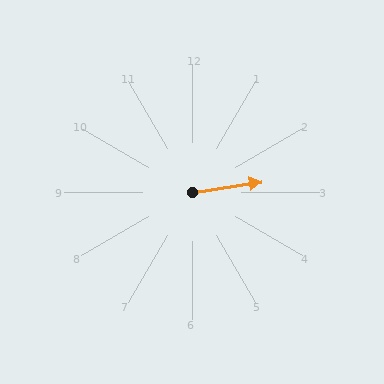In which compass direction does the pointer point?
East.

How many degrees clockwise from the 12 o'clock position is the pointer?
Approximately 81 degrees.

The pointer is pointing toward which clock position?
Roughly 3 o'clock.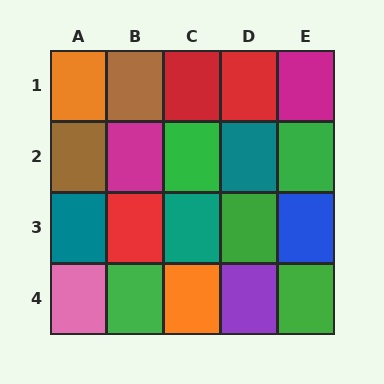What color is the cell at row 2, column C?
Green.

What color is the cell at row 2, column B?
Magenta.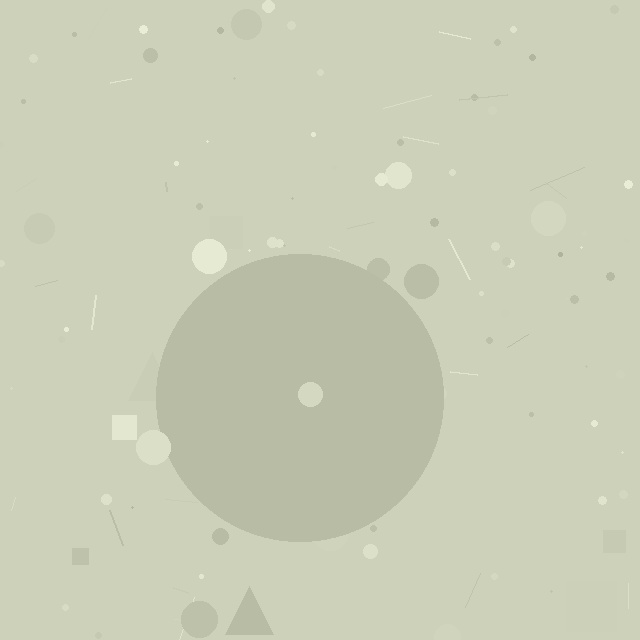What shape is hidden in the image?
A circle is hidden in the image.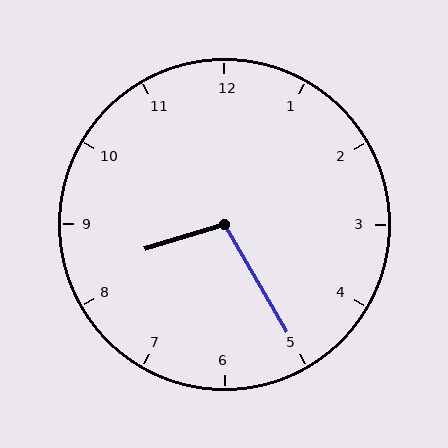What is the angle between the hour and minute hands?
Approximately 102 degrees.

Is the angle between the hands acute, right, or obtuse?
It is obtuse.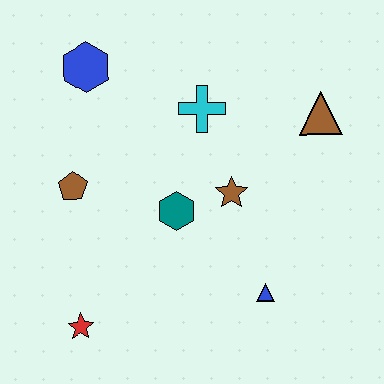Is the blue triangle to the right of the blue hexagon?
Yes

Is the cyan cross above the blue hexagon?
No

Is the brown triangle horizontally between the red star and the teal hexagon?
No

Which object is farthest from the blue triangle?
The blue hexagon is farthest from the blue triangle.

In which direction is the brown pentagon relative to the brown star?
The brown pentagon is to the left of the brown star.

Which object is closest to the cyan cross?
The brown star is closest to the cyan cross.